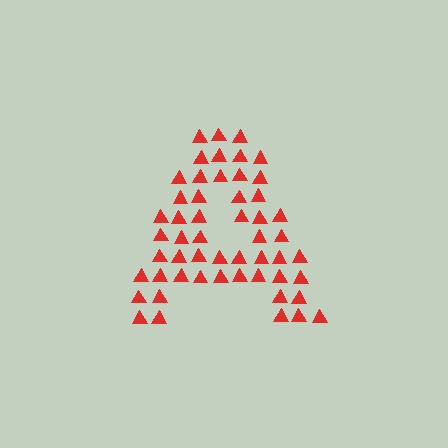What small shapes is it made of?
It is made of small triangles.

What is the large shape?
The large shape is the letter A.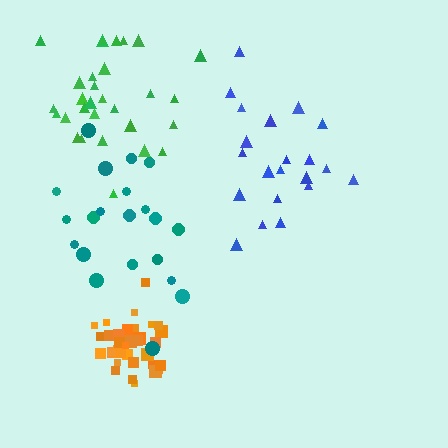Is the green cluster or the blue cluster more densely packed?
Blue.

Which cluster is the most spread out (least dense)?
Green.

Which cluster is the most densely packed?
Orange.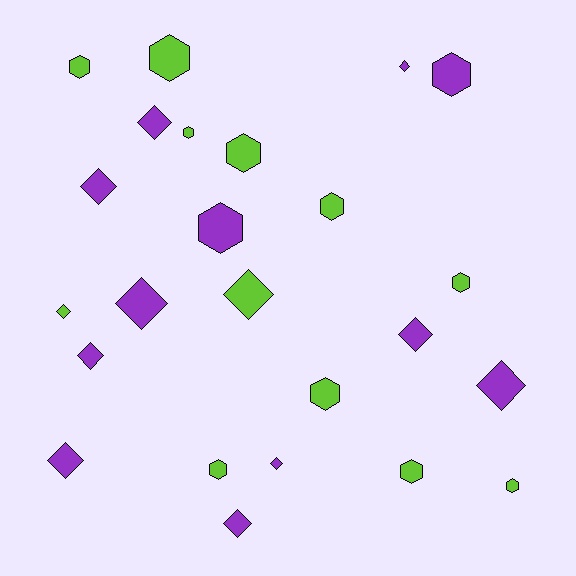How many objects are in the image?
There are 24 objects.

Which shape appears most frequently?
Hexagon, with 12 objects.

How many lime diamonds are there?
There are 2 lime diamonds.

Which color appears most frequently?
Lime, with 12 objects.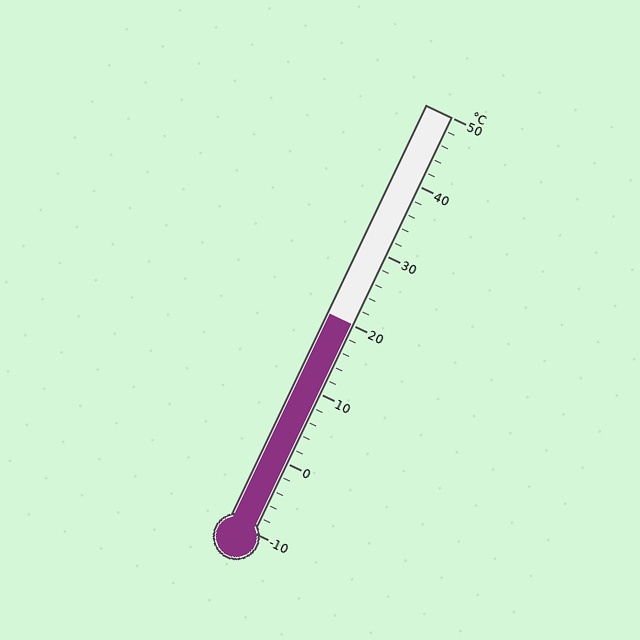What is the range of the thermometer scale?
The thermometer scale ranges from -10°C to 50°C.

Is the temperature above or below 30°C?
The temperature is below 30°C.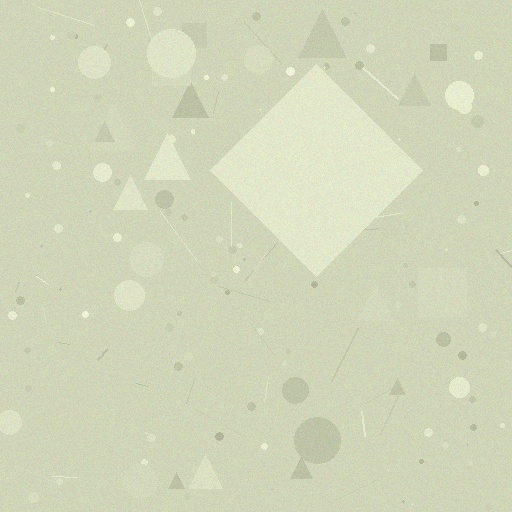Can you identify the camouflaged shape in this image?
The camouflaged shape is a diamond.